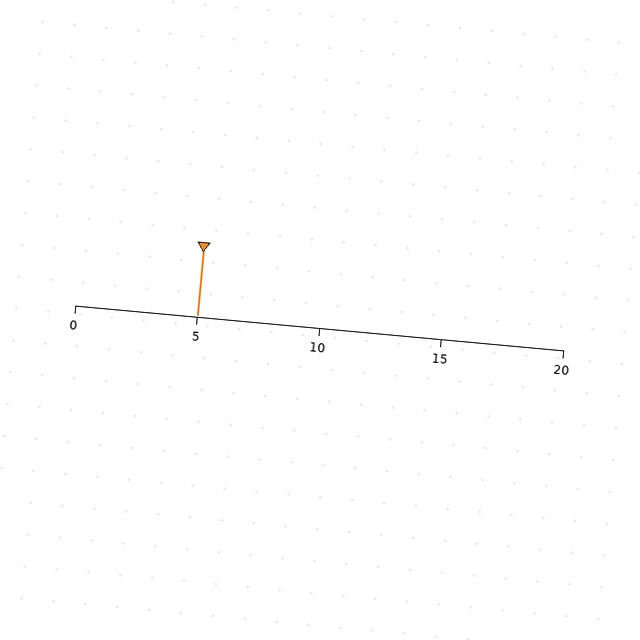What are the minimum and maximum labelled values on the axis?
The axis runs from 0 to 20.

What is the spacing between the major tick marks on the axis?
The major ticks are spaced 5 apart.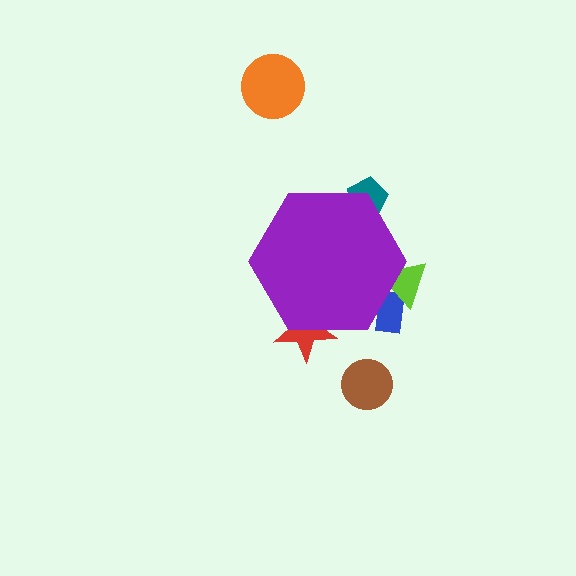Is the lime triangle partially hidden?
Yes, the lime triangle is partially hidden behind the purple hexagon.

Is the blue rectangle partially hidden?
Yes, the blue rectangle is partially hidden behind the purple hexagon.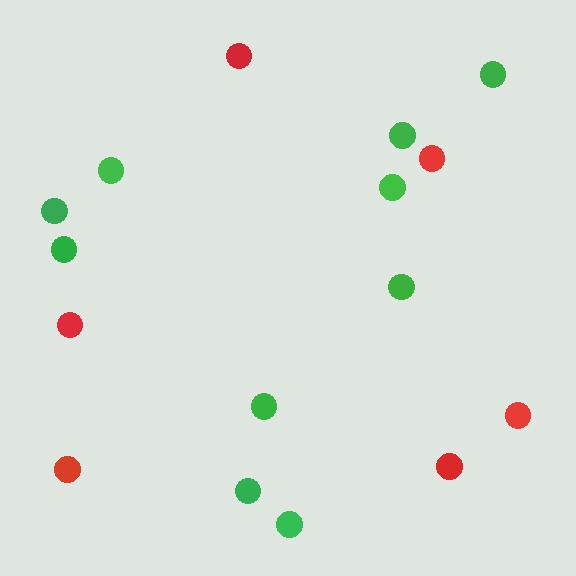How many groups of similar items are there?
There are 2 groups: one group of green circles (10) and one group of red circles (6).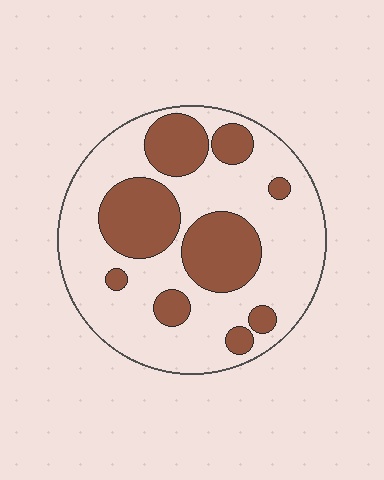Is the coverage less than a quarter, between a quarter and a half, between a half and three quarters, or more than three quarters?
Between a quarter and a half.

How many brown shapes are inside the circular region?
9.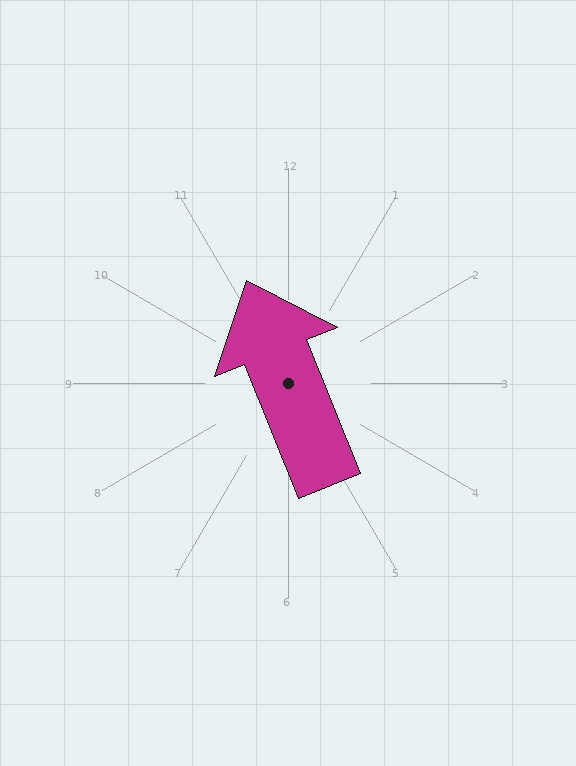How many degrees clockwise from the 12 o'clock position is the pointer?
Approximately 338 degrees.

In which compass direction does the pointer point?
North.